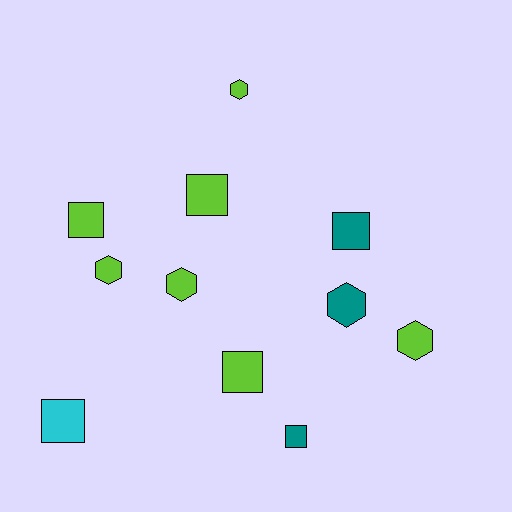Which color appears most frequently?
Lime, with 7 objects.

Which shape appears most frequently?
Square, with 6 objects.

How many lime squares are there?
There are 3 lime squares.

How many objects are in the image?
There are 11 objects.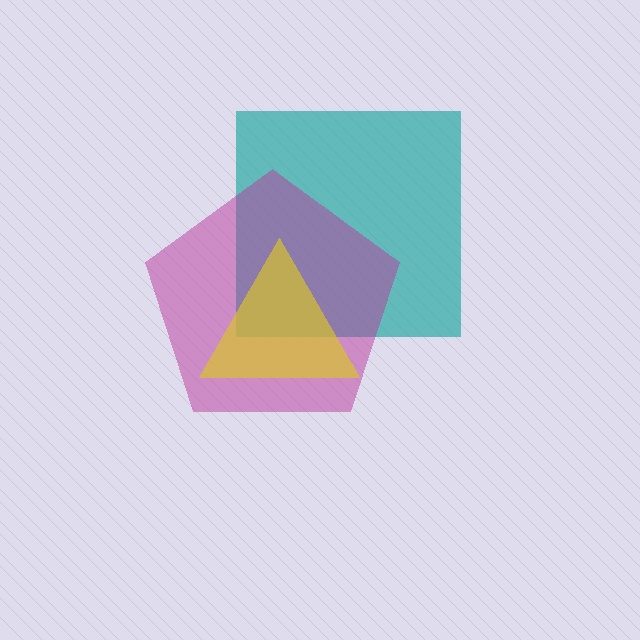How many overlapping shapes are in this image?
There are 3 overlapping shapes in the image.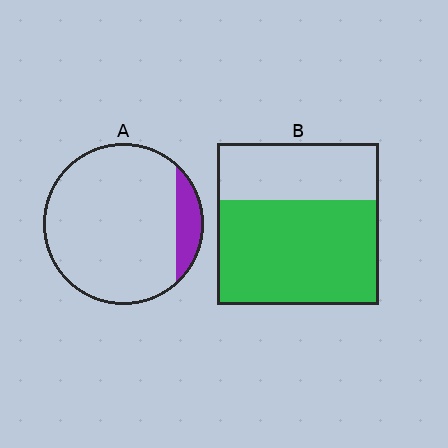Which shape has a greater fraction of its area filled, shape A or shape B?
Shape B.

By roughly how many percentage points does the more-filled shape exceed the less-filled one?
By roughly 55 percentage points (B over A).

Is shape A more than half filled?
No.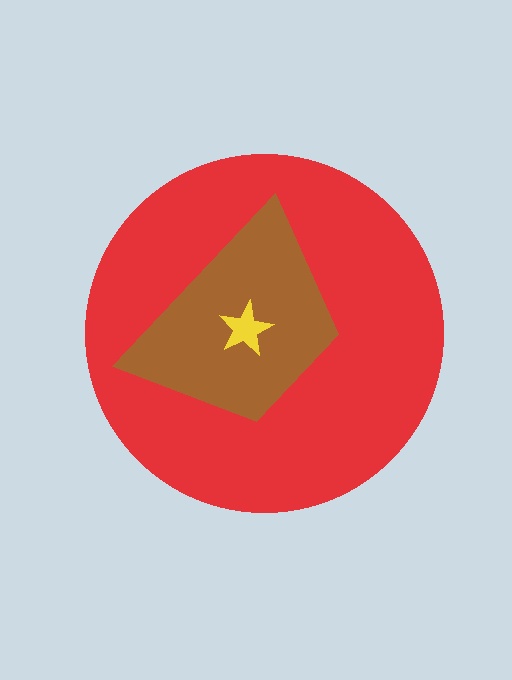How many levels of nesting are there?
3.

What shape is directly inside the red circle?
The brown trapezoid.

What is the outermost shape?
The red circle.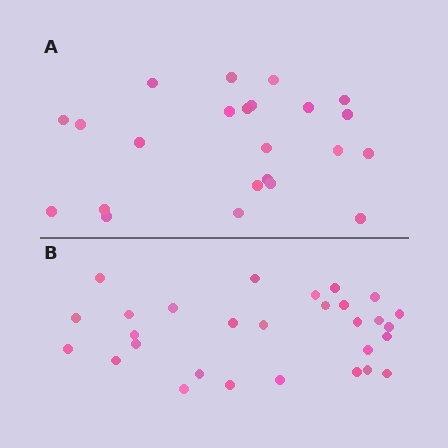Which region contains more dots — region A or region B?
Region B (the bottom region) has more dots.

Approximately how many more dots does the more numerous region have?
Region B has about 6 more dots than region A.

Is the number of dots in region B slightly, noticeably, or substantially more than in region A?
Region B has noticeably more, but not dramatically so. The ratio is roughly 1.3 to 1.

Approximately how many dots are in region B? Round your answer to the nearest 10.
About 30 dots. (The exact count is 29, which rounds to 30.)